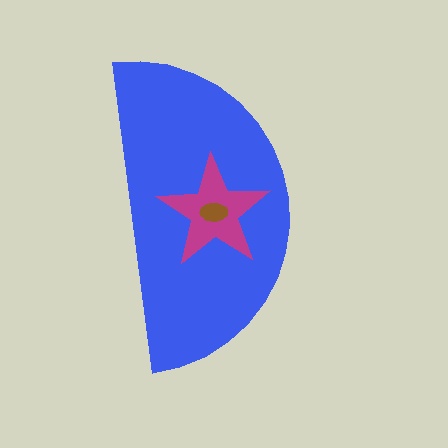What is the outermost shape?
The blue semicircle.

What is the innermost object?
The brown ellipse.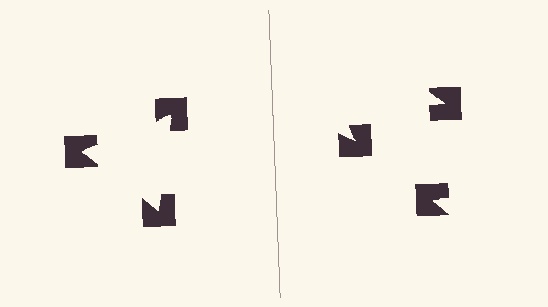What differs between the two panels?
The notched squares are positioned identically on both sides; only the wedge orientations differ. On the left they align to a triangle; on the right they are misaligned.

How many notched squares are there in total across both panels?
6 — 3 on each side.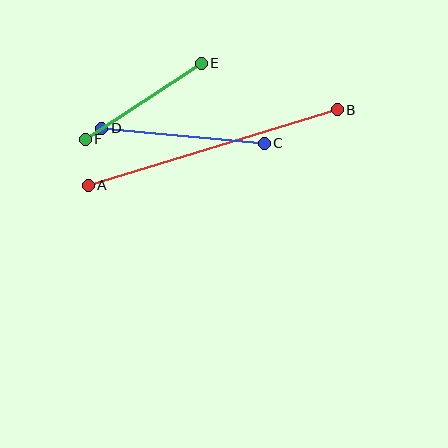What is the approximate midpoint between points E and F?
The midpoint is at approximately (143, 101) pixels.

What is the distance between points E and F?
The distance is approximately 138 pixels.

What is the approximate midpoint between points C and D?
The midpoint is at approximately (183, 136) pixels.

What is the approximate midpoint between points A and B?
The midpoint is at approximately (213, 147) pixels.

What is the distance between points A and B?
The distance is approximately 260 pixels.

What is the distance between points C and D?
The distance is approximately 163 pixels.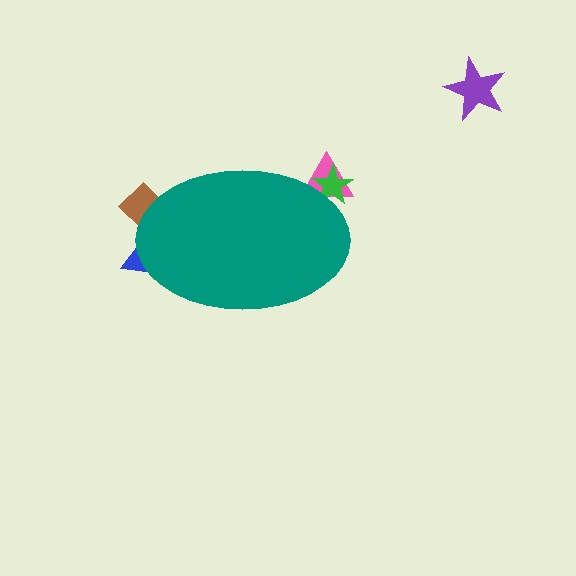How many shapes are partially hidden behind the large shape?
4 shapes are partially hidden.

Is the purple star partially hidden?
No, the purple star is fully visible.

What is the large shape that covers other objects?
A teal ellipse.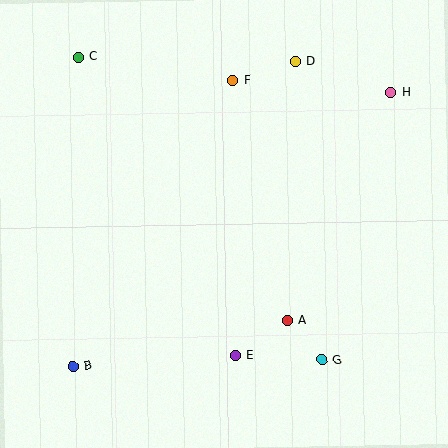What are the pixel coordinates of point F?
Point F is at (233, 80).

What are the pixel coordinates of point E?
Point E is at (236, 355).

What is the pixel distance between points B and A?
The distance between B and A is 219 pixels.